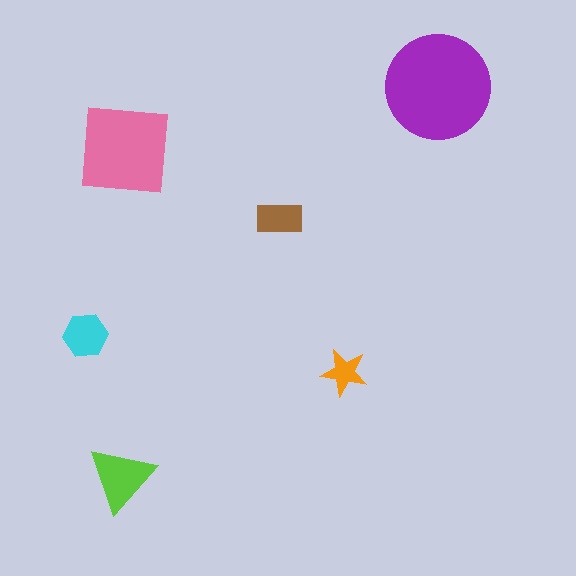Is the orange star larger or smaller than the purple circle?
Smaller.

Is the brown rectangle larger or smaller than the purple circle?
Smaller.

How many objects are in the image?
There are 6 objects in the image.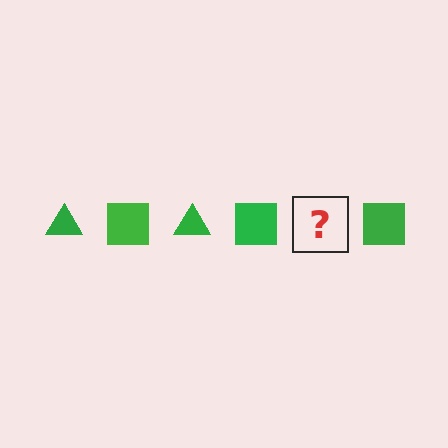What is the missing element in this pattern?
The missing element is a green triangle.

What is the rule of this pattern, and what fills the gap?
The rule is that the pattern cycles through triangle, square shapes in green. The gap should be filled with a green triangle.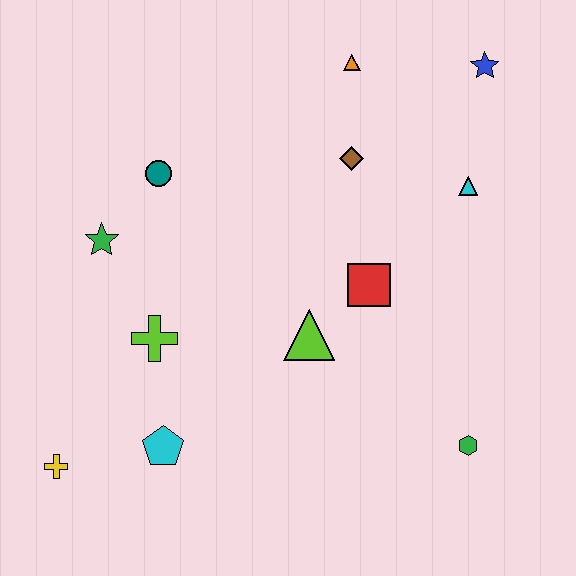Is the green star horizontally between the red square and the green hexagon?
No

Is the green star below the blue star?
Yes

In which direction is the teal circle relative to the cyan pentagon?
The teal circle is above the cyan pentagon.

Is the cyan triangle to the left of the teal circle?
No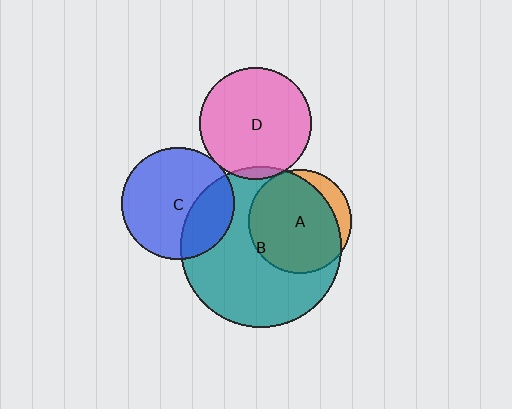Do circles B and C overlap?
Yes.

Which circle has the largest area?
Circle B (teal).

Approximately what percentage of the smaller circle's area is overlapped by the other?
Approximately 30%.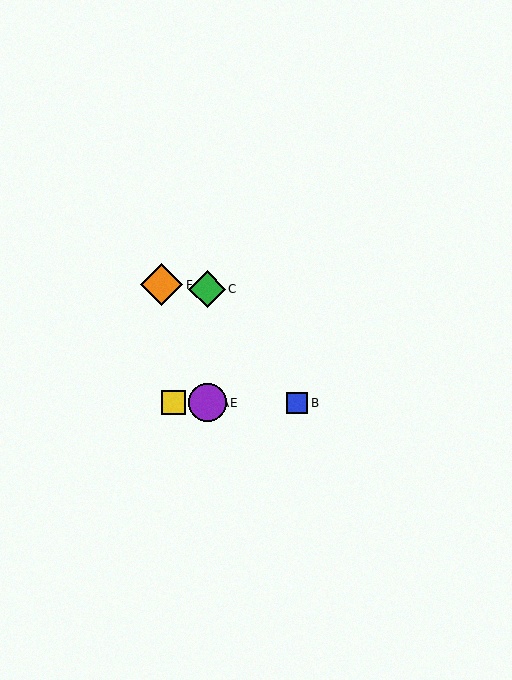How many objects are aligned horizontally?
4 objects (A, B, D, E) are aligned horizontally.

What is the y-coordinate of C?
Object C is at y≈289.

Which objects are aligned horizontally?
Objects A, B, D, E are aligned horizontally.